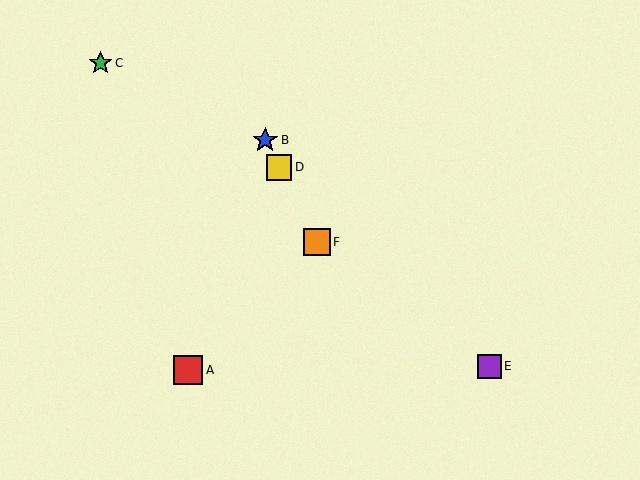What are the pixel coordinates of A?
Object A is at (188, 370).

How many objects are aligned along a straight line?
3 objects (B, D, F) are aligned along a straight line.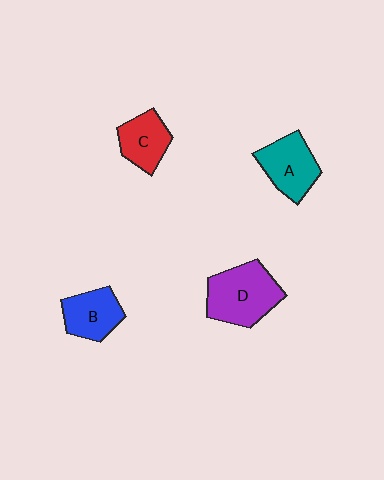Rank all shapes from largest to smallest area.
From largest to smallest: D (purple), A (teal), B (blue), C (red).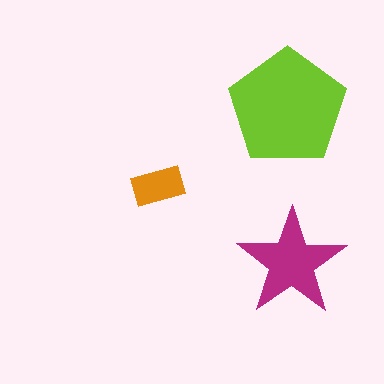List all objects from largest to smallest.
The lime pentagon, the magenta star, the orange rectangle.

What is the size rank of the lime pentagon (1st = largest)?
1st.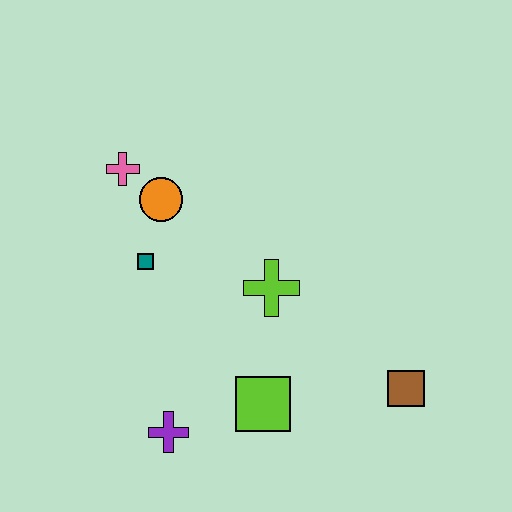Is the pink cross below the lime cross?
No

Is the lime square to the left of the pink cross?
No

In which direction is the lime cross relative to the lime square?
The lime cross is above the lime square.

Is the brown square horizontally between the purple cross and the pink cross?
No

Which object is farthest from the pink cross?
The brown square is farthest from the pink cross.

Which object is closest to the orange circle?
The pink cross is closest to the orange circle.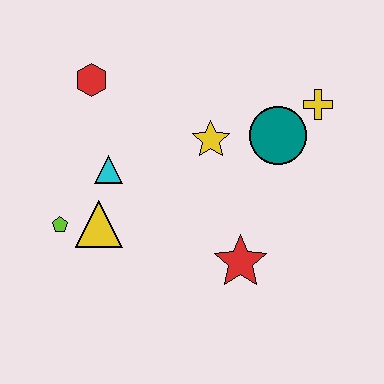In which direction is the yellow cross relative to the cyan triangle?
The yellow cross is to the right of the cyan triangle.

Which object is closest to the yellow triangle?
The lime pentagon is closest to the yellow triangle.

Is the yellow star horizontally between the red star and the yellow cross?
No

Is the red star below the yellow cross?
Yes